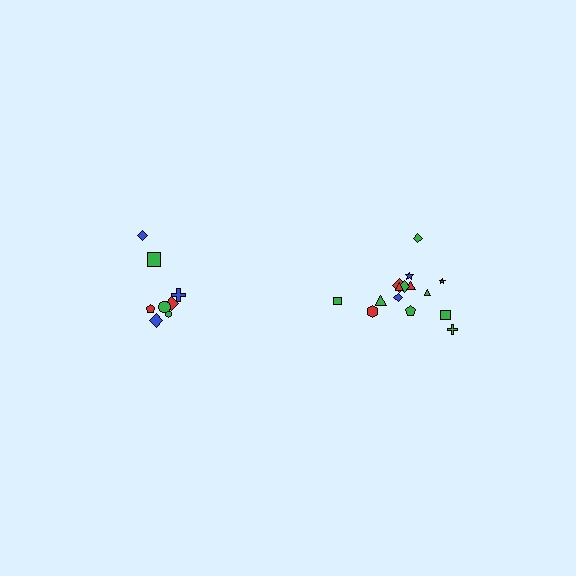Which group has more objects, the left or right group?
The right group.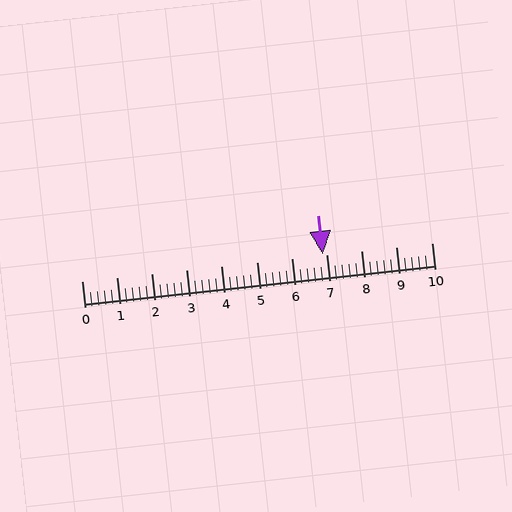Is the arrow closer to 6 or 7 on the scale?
The arrow is closer to 7.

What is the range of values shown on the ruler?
The ruler shows values from 0 to 10.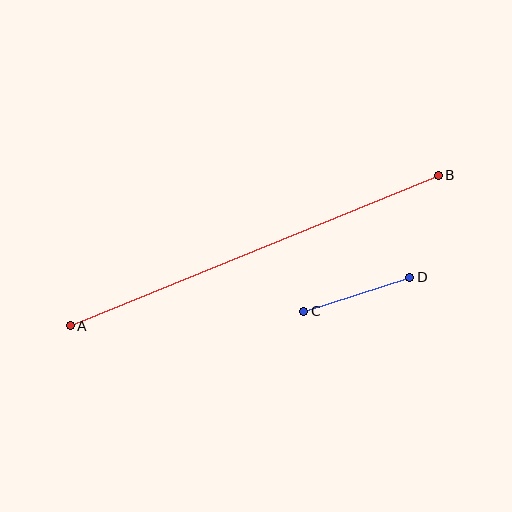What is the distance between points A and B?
The distance is approximately 397 pixels.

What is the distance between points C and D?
The distance is approximately 111 pixels.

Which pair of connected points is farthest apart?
Points A and B are farthest apart.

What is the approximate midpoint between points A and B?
The midpoint is at approximately (254, 251) pixels.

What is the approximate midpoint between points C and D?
The midpoint is at approximately (357, 294) pixels.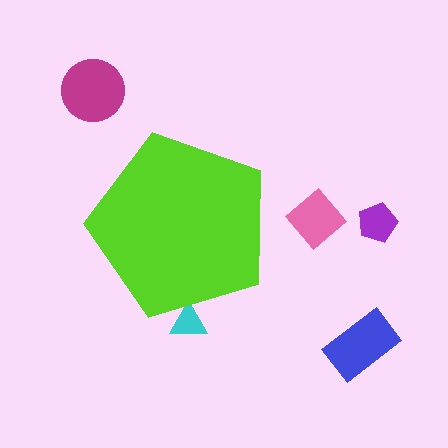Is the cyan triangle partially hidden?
Yes, the cyan triangle is partially hidden behind the lime pentagon.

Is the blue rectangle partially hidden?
No, the blue rectangle is fully visible.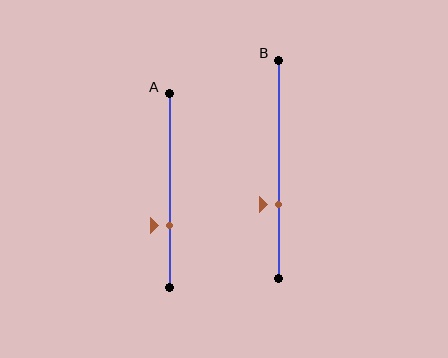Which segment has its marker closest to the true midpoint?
Segment B has its marker closest to the true midpoint.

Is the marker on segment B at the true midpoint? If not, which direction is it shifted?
No, the marker on segment B is shifted downward by about 16% of the segment length.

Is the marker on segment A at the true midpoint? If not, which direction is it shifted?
No, the marker on segment A is shifted downward by about 18% of the segment length.